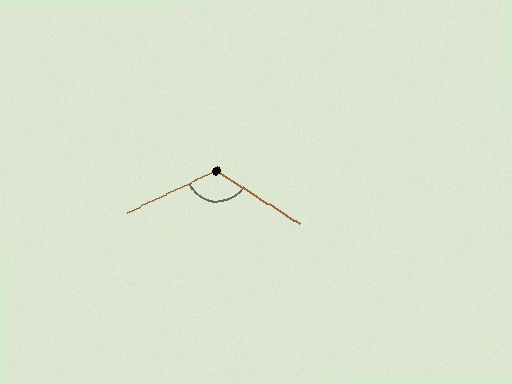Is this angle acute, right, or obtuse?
It is obtuse.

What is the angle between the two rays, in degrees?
Approximately 122 degrees.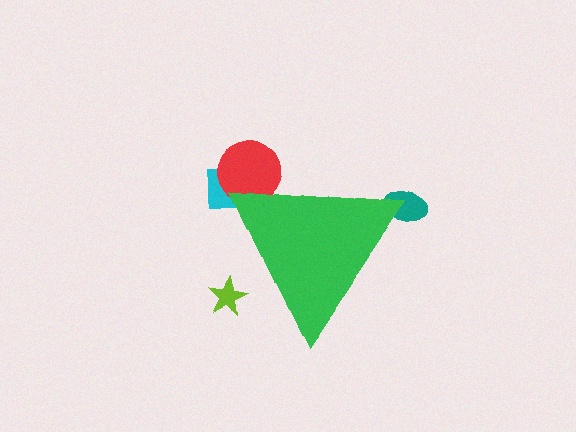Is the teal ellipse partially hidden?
Yes, the teal ellipse is partially hidden behind the green triangle.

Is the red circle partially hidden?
Yes, the red circle is partially hidden behind the green triangle.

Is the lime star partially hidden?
Yes, the lime star is partially hidden behind the green triangle.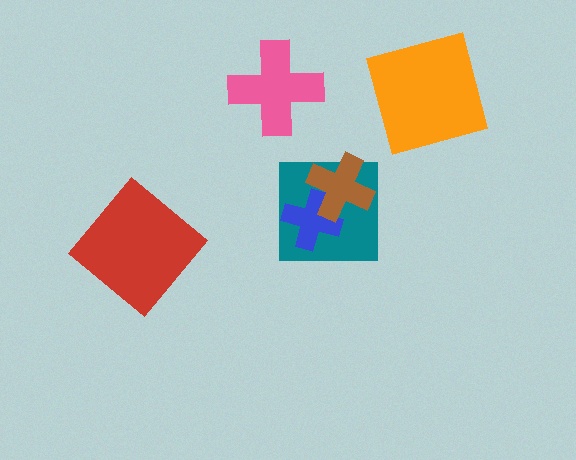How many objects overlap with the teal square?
2 objects overlap with the teal square.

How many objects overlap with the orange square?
0 objects overlap with the orange square.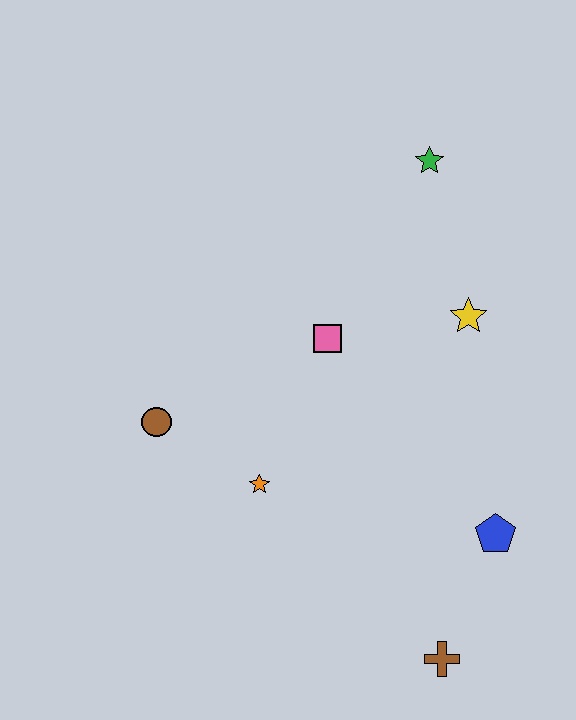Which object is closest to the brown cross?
The blue pentagon is closest to the brown cross.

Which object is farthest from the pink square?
The brown cross is farthest from the pink square.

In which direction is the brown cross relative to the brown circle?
The brown cross is to the right of the brown circle.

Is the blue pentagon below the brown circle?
Yes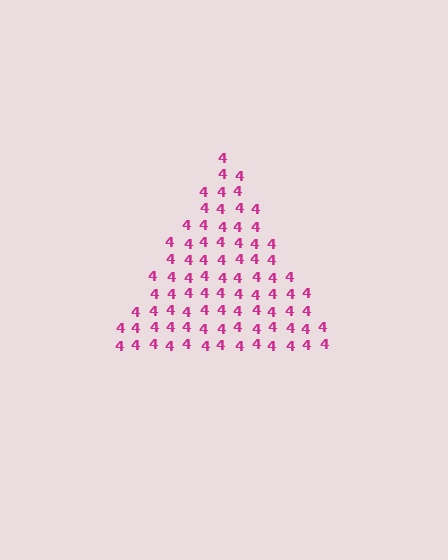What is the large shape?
The large shape is a triangle.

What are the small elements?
The small elements are digit 4's.